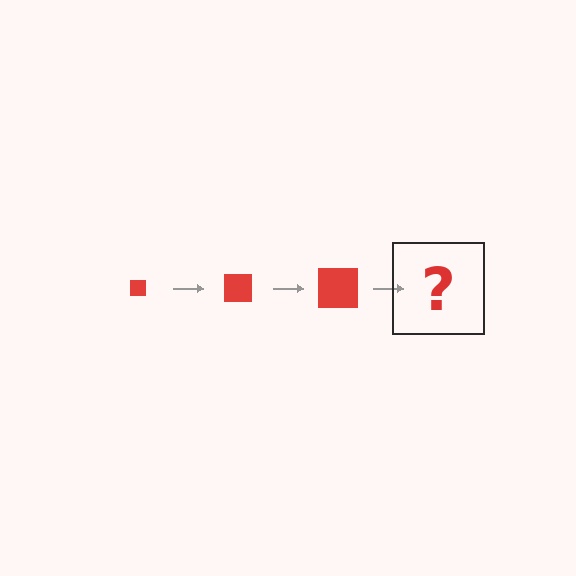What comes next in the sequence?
The next element should be a red square, larger than the previous one.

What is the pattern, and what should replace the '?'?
The pattern is that the square gets progressively larger each step. The '?' should be a red square, larger than the previous one.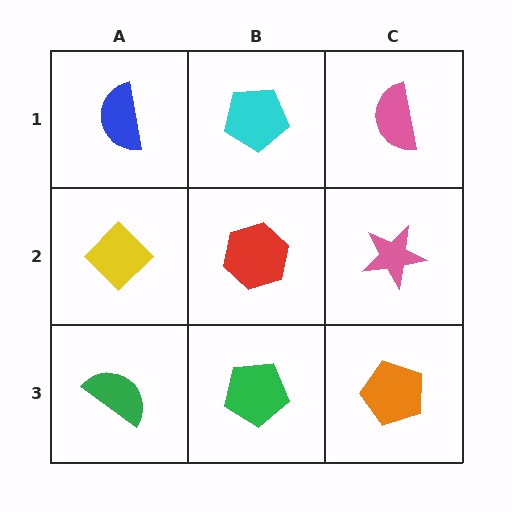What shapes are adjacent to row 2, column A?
A blue semicircle (row 1, column A), a green semicircle (row 3, column A), a red hexagon (row 2, column B).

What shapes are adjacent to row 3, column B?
A red hexagon (row 2, column B), a green semicircle (row 3, column A), an orange pentagon (row 3, column C).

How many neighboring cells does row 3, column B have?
3.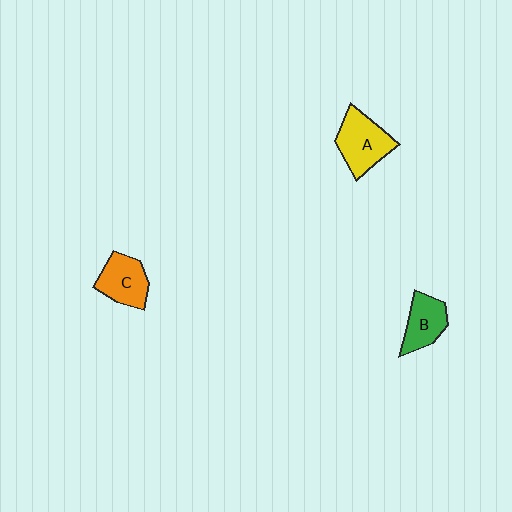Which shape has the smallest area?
Shape B (green).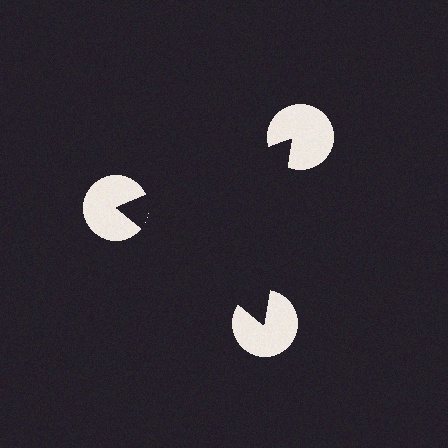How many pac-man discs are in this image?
There are 3 — one at each vertex of the illusory triangle.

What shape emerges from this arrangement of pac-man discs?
An illusory triangle — its edges are inferred from the aligned wedge cuts in the pac-man discs, not physically drawn.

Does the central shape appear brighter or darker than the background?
It typically appears slightly darker than the background, even though no actual brightness change is drawn.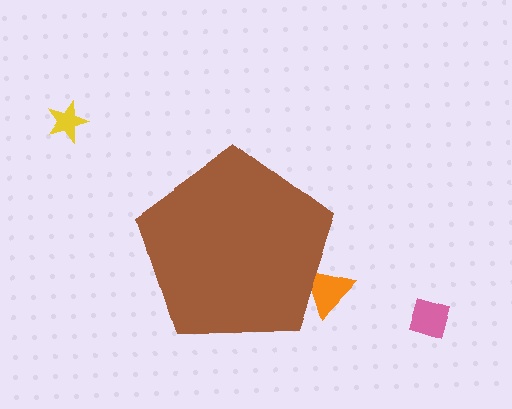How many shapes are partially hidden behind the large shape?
1 shape is partially hidden.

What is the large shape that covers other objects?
A brown pentagon.